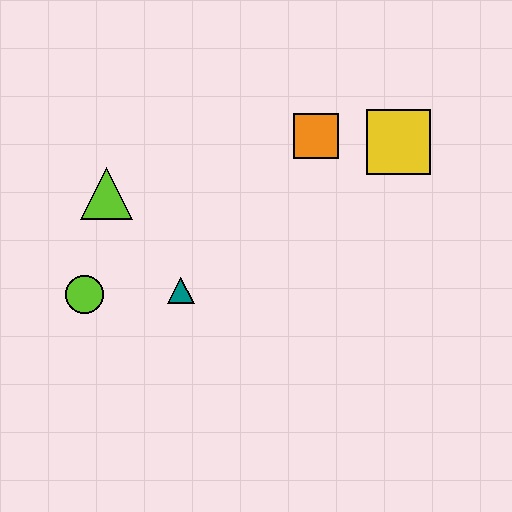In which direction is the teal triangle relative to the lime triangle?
The teal triangle is below the lime triangle.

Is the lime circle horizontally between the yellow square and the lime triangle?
No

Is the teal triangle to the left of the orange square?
Yes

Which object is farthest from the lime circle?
The yellow square is farthest from the lime circle.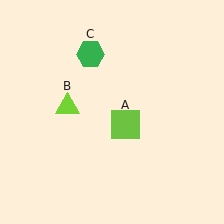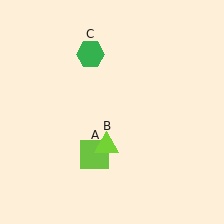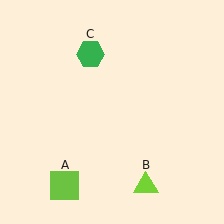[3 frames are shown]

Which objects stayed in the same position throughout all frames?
Green hexagon (object C) remained stationary.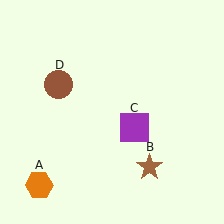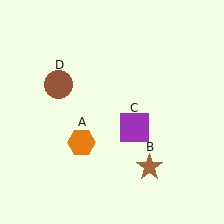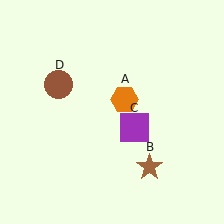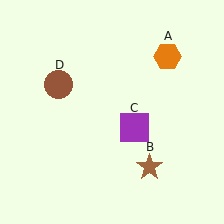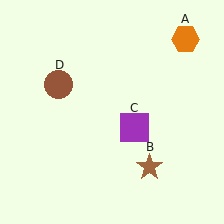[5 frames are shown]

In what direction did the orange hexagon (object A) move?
The orange hexagon (object A) moved up and to the right.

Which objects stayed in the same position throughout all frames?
Brown star (object B) and purple square (object C) and brown circle (object D) remained stationary.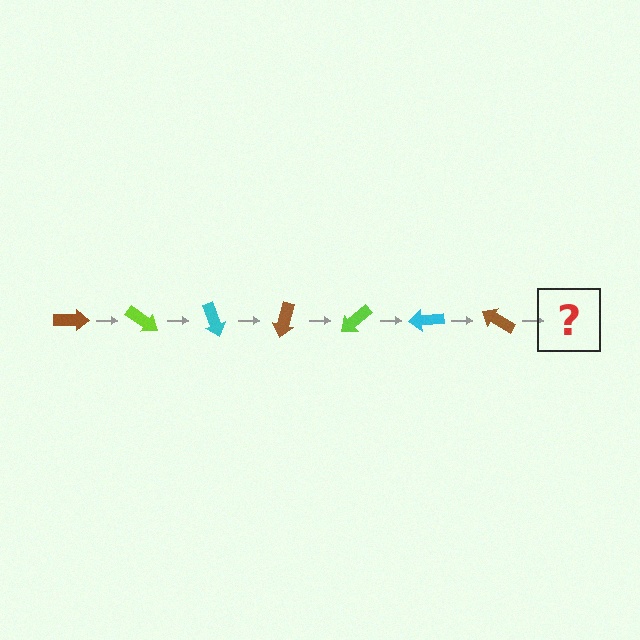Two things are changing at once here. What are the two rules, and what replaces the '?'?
The two rules are that it rotates 35 degrees each step and the color cycles through brown, lime, and cyan. The '?' should be a lime arrow, rotated 245 degrees from the start.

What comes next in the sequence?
The next element should be a lime arrow, rotated 245 degrees from the start.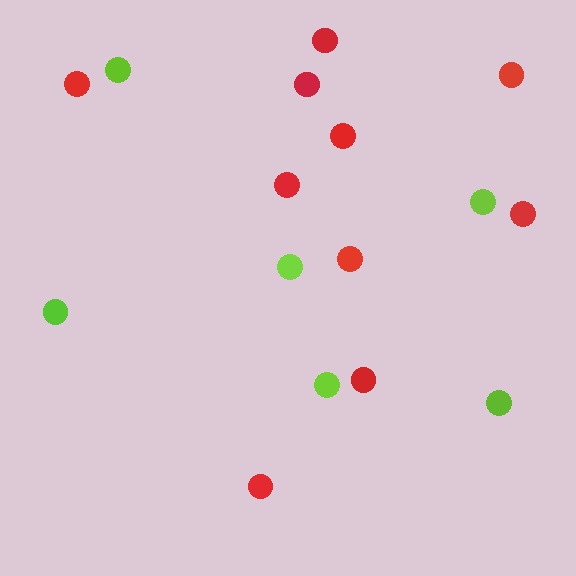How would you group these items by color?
There are 2 groups: one group of red circles (10) and one group of lime circles (6).